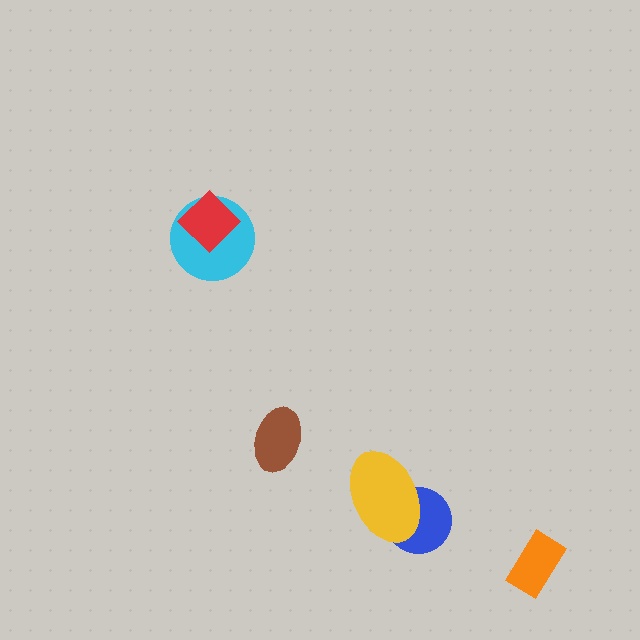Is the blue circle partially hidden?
Yes, it is partially covered by another shape.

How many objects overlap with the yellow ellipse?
1 object overlaps with the yellow ellipse.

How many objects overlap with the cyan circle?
1 object overlaps with the cyan circle.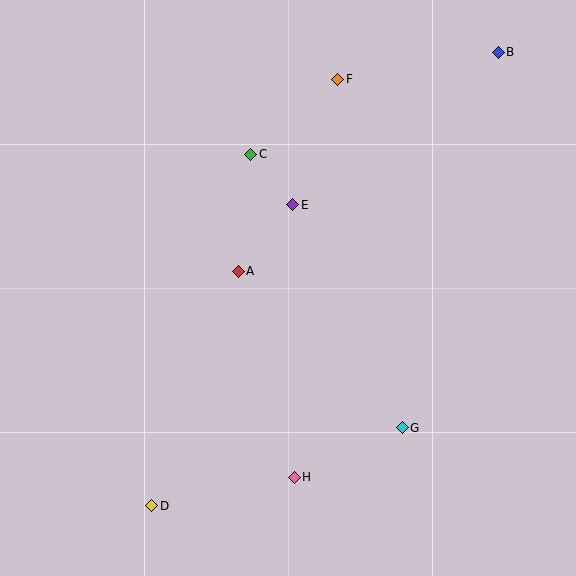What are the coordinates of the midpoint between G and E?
The midpoint between G and E is at (347, 316).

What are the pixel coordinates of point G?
Point G is at (402, 428).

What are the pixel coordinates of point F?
Point F is at (338, 79).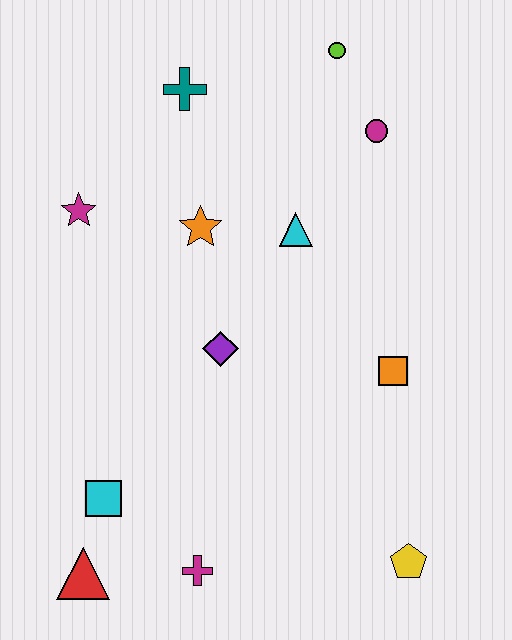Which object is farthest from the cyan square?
The lime circle is farthest from the cyan square.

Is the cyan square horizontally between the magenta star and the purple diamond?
Yes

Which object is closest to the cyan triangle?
The orange star is closest to the cyan triangle.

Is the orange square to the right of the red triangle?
Yes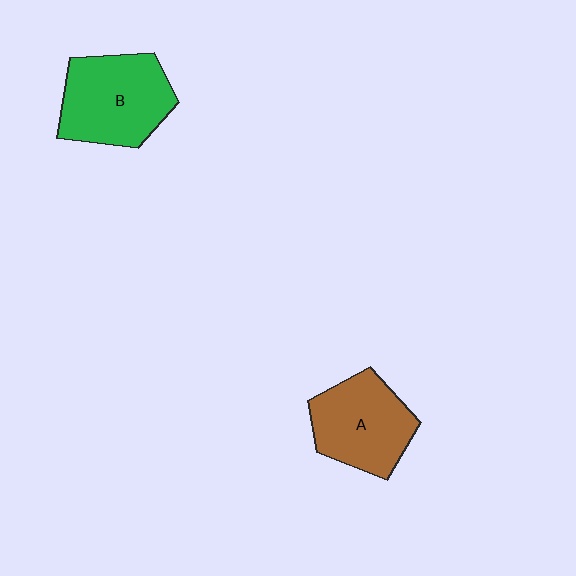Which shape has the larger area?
Shape B (green).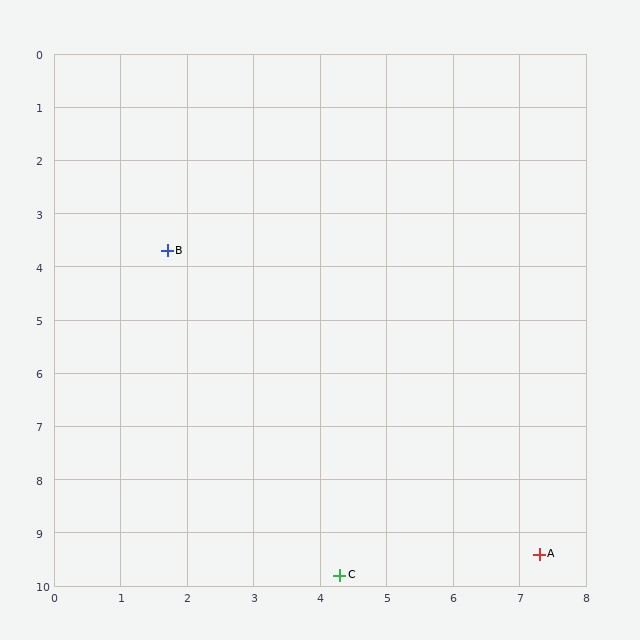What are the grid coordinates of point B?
Point B is at approximately (1.7, 3.7).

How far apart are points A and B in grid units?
Points A and B are about 8.0 grid units apart.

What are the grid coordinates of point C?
Point C is at approximately (4.3, 9.8).